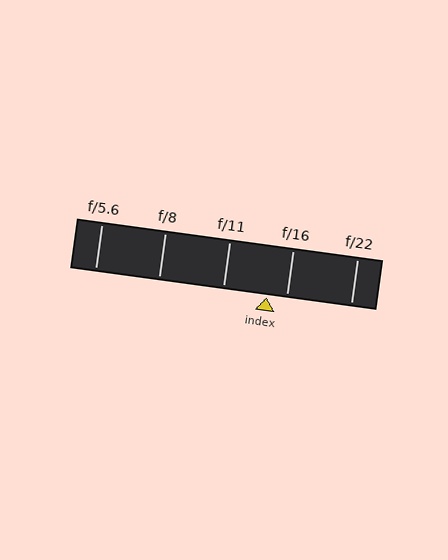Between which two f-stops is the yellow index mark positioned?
The index mark is between f/11 and f/16.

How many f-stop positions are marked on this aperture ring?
There are 5 f-stop positions marked.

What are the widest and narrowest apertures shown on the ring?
The widest aperture shown is f/5.6 and the narrowest is f/22.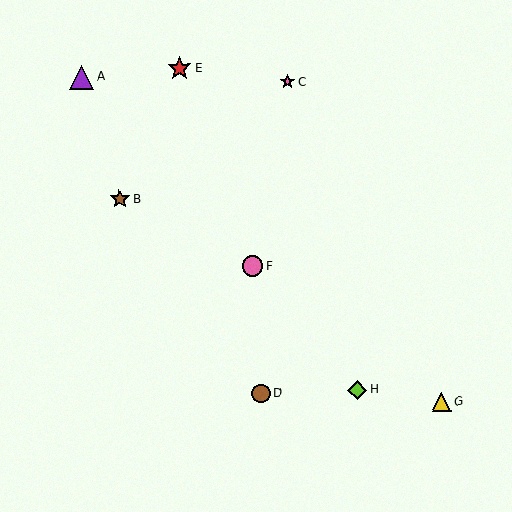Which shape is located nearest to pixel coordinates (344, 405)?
The lime diamond (labeled H) at (357, 390) is nearest to that location.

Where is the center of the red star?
The center of the red star is at (179, 68).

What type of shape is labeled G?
Shape G is a yellow triangle.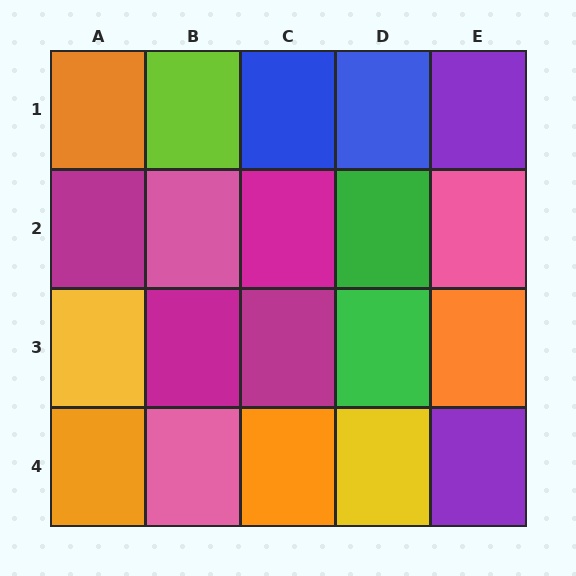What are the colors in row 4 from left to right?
Orange, pink, orange, yellow, purple.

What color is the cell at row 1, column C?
Blue.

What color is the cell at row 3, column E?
Orange.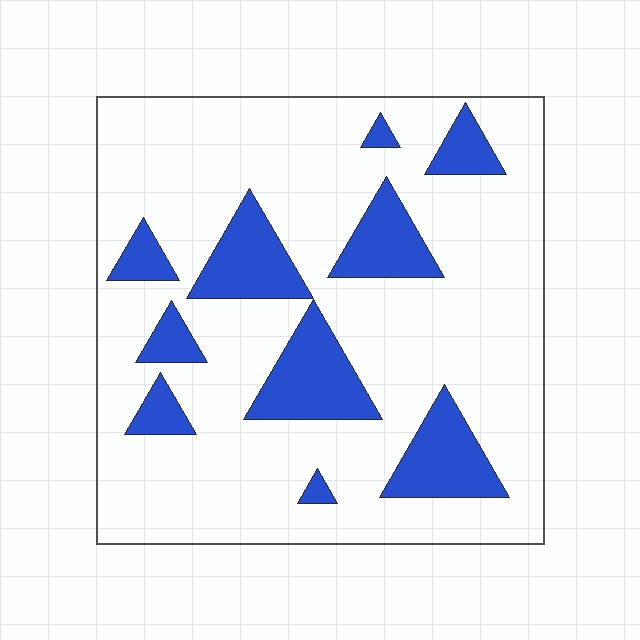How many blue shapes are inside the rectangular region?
10.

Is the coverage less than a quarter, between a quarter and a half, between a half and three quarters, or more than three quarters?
Less than a quarter.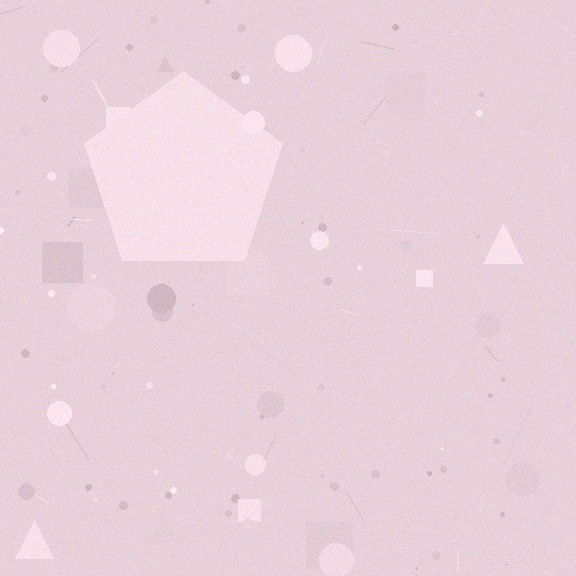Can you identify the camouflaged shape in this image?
The camouflaged shape is a pentagon.